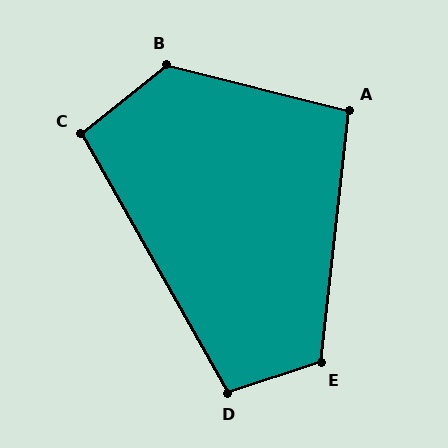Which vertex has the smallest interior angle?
A, at approximately 98 degrees.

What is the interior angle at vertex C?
Approximately 99 degrees (obtuse).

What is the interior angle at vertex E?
Approximately 115 degrees (obtuse).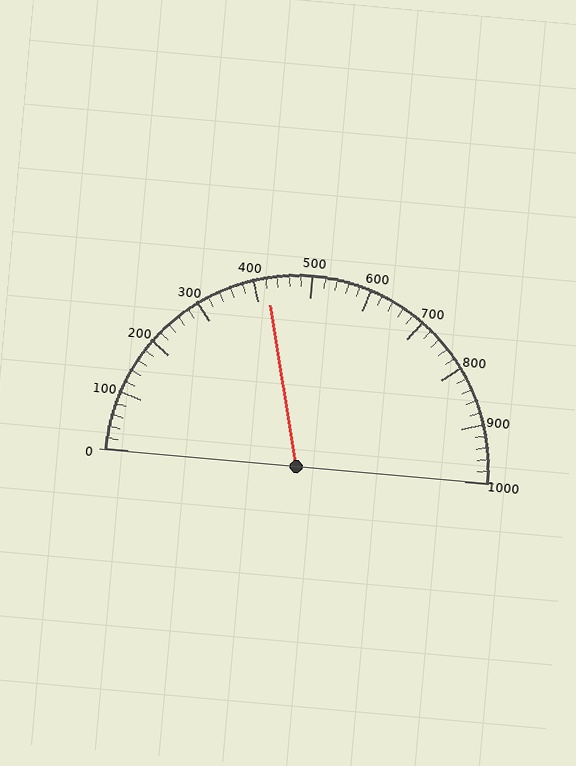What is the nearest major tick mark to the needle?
The nearest major tick mark is 400.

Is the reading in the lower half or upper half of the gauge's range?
The reading is in the lower half of the range (0 to 1000).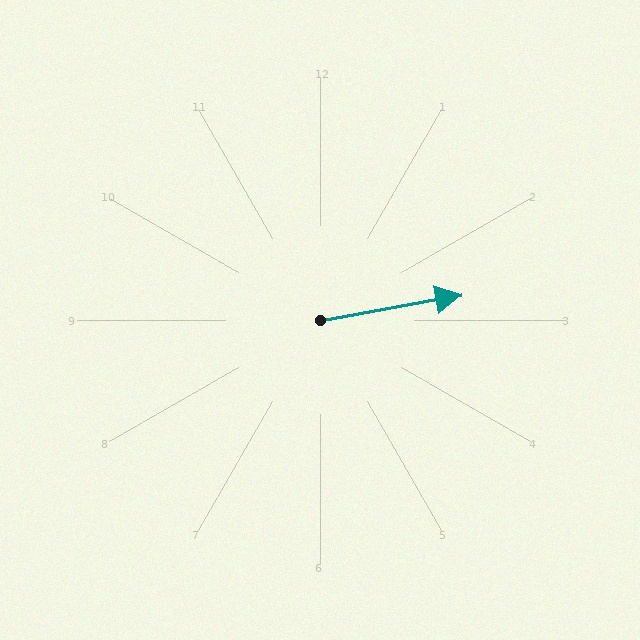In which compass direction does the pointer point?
East.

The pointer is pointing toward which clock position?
Roughly 3 o'clock.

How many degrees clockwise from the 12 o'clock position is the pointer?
Approximately 80 degrees.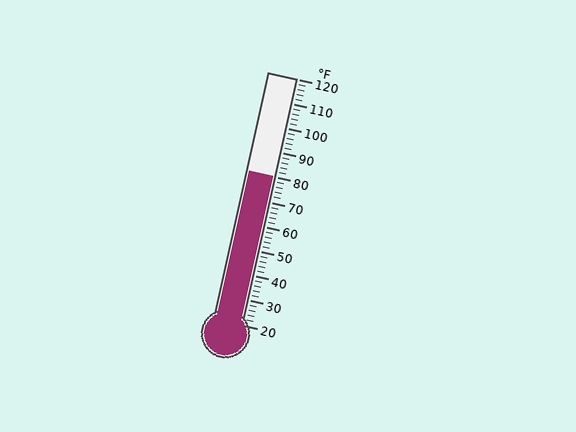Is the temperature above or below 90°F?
The temperature is below 90°F.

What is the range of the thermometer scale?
The thermometer scale ranges from 20°F to 120°F.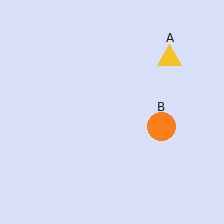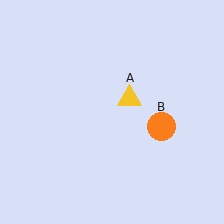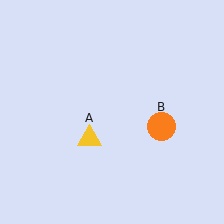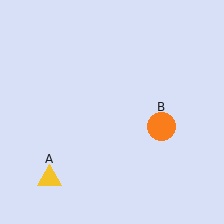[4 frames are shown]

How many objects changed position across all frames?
1 object changed position: yellow triangle (object A).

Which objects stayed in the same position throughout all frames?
Orange circle (object B) remained stationary.